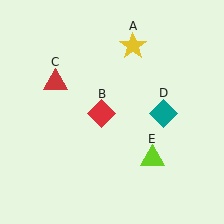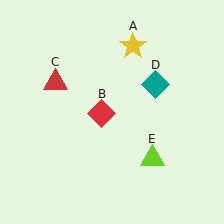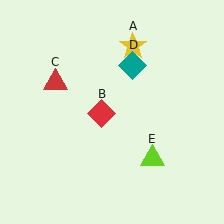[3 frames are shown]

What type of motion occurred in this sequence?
The teal diamond (object D) rotated counterclockwise around the center of the scene.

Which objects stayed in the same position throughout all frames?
Yellow star (object A) and red diamond (object B) and red triangle (object C) and lime triangle (object E) remained stationary.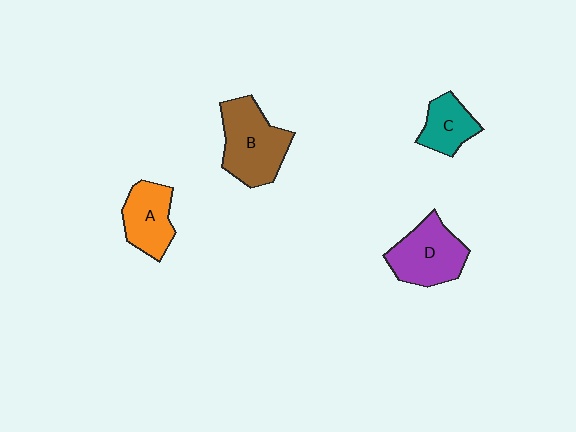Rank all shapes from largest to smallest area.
From largest to smallest: B (brown), D (purple), A (orange), C (teal).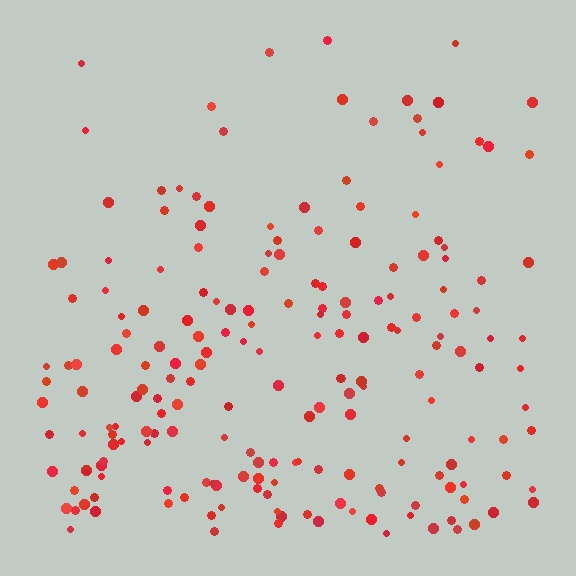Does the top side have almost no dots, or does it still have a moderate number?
Still a moderate number, just noticeably fewer than the bottom.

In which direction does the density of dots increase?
From top to bottom, with the bottom side densest.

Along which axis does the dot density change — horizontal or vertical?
Vertical.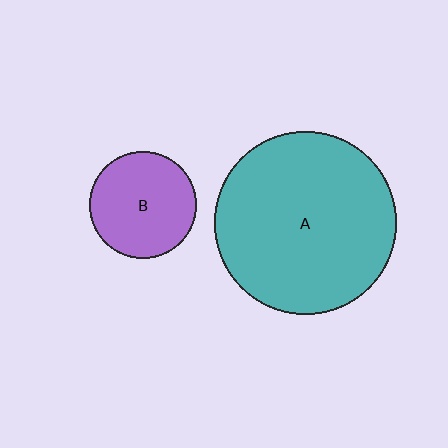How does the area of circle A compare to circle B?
Approximately 2.9 times.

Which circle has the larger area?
Circle A (teal).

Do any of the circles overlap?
No, none of the circles overlap.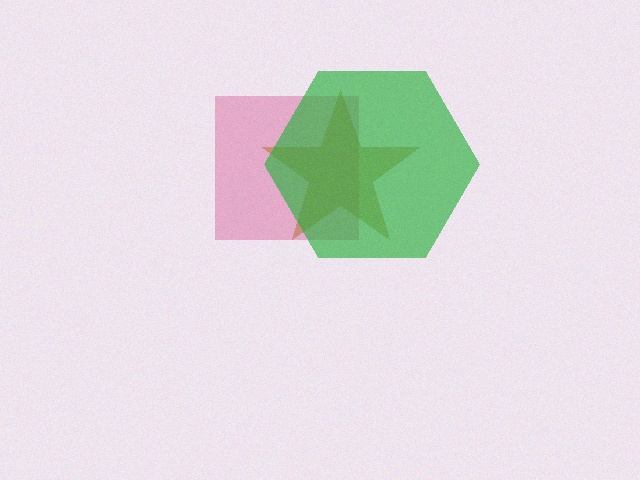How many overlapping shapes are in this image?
There are 3 overlapping shapes in the image.